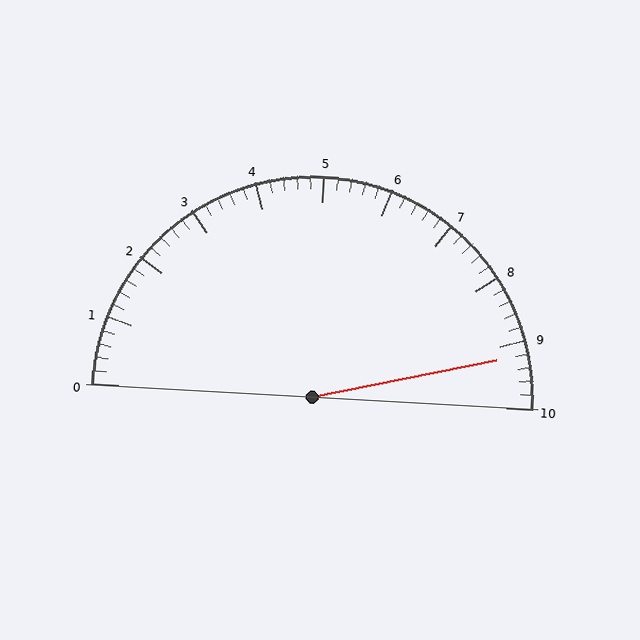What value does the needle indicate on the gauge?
The needle indicates approximately 9.2.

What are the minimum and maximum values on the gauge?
The gauge ranges from 0 to 10.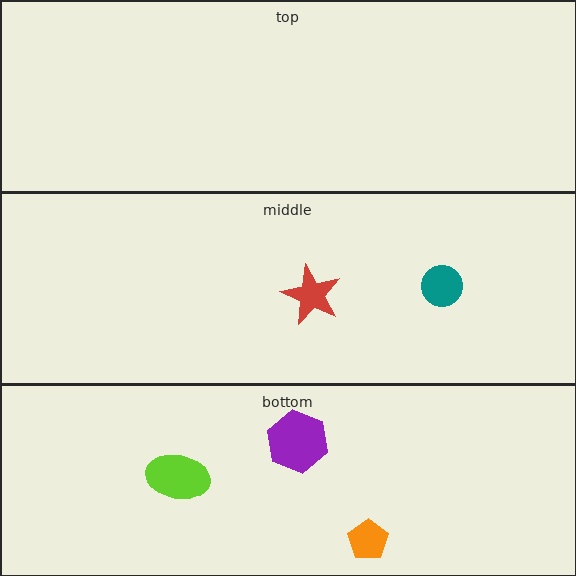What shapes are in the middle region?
The teal circle, the red star.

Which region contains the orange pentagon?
The bottom region.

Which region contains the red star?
The middle region.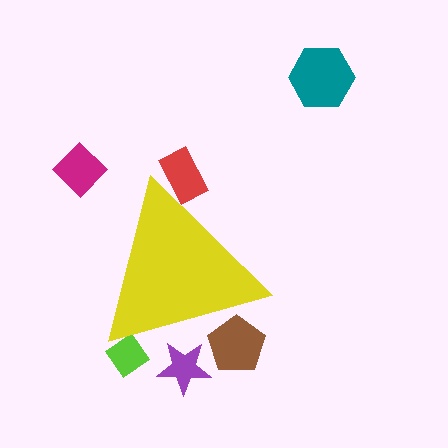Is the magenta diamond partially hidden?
No, the magenta diamond is fully visible.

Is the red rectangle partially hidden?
Yes, the red rectangle is partially hidden behind the yellow triangle.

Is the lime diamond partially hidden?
Yes, the lime diamond is partially hidden behind the yellow triangle.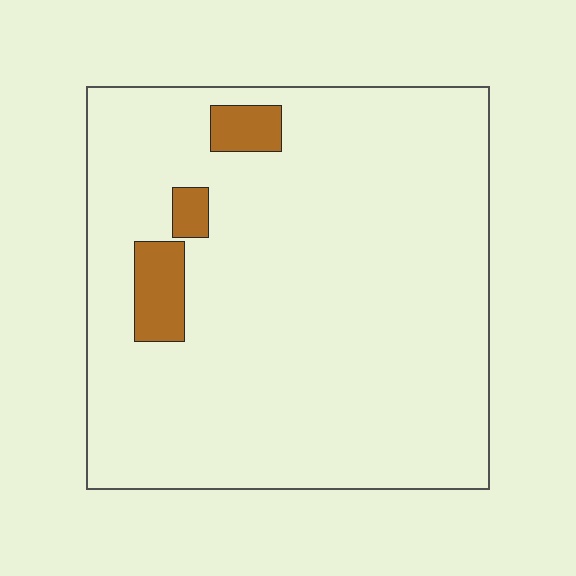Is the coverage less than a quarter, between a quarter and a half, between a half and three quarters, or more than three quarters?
Less than a quarter.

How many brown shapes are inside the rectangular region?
3.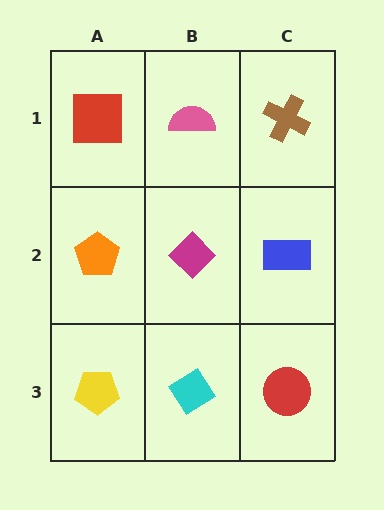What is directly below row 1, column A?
An orange pentagon.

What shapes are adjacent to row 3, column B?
A magenta diamond (row 2, column B), a yellow pentagon (row 3, column A), a red circle (row 3, column C).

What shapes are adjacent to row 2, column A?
A red square (row 1, column A), a yellow pentagon (row 3, column A), a magenta diamond (row 2, column B).